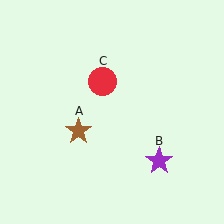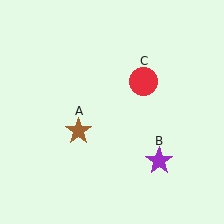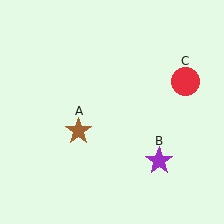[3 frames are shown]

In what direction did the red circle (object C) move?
The red circle (object C) moved right.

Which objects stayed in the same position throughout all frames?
Brown star (object A) and purple star (object B) remained stationary.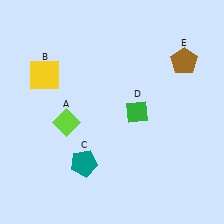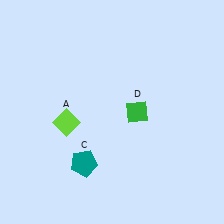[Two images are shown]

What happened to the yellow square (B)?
The yellow square (B) was removed in Image 2. It was in the top-left area of Image 1.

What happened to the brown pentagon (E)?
The brown pentagon (E) was removed in Image 2. It was in the top-right area of Image 1.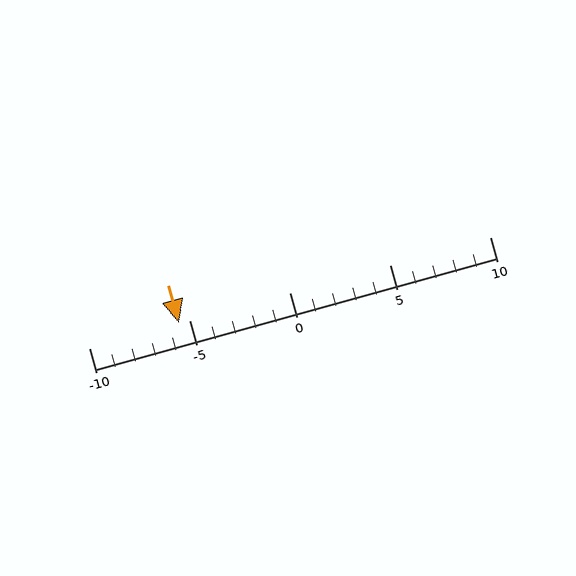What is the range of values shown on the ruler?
The ruler shows values from -10 to 10.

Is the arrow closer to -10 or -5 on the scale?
The arrow is closer to -5.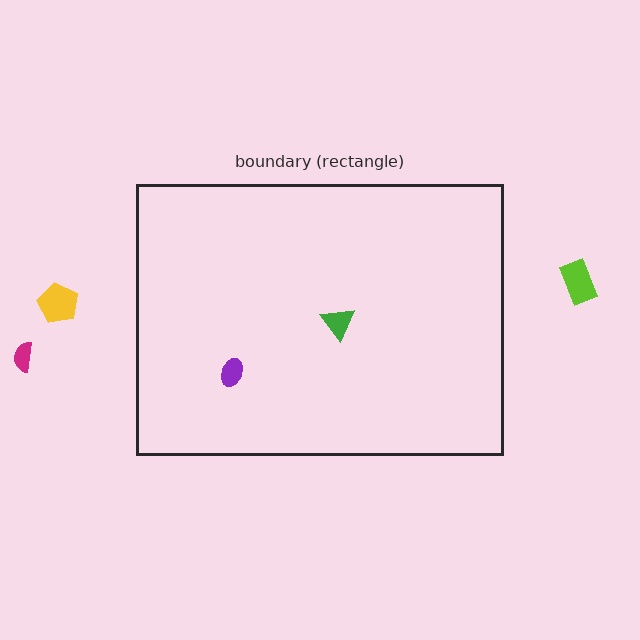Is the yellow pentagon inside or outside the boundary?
Outside.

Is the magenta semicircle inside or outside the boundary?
Outside.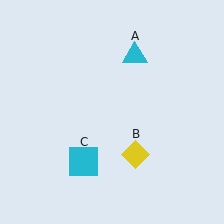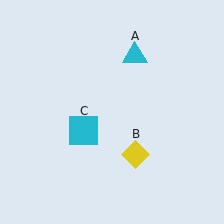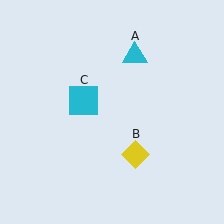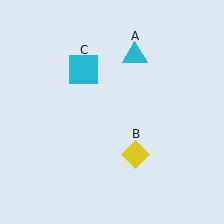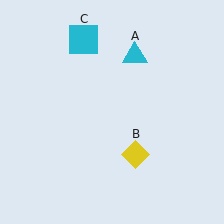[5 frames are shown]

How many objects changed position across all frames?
1 object changed position: cyan square (object C).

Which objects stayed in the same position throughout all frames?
Cyan triangle (object A) and yellow diamond (object B) remained stationary.